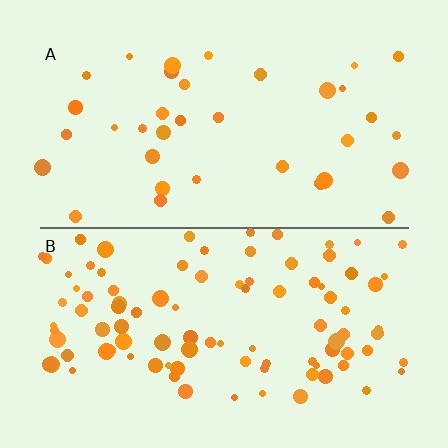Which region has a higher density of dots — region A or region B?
B (the bottom).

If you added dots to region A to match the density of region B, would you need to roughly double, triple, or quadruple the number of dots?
Approximately triple.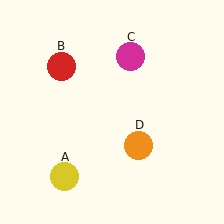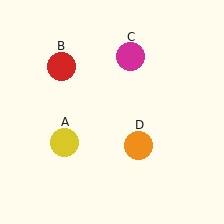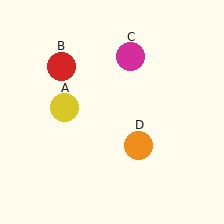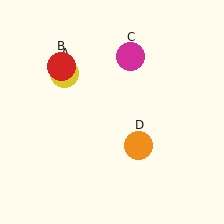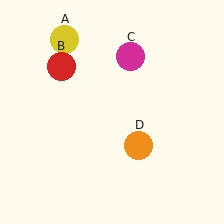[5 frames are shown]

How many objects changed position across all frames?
1 object changed position: yellow circle (object A).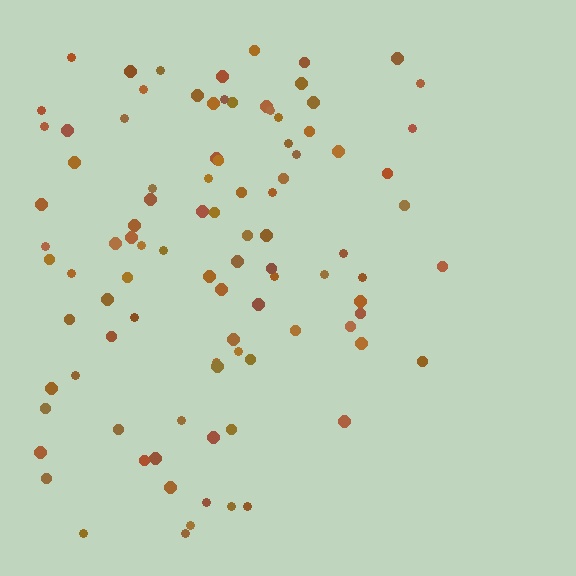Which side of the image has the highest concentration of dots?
The left.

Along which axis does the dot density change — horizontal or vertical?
Horizontal.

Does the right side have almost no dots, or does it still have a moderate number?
Still a moderate number, just noticeably fewer than the left.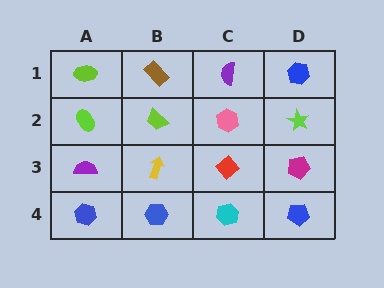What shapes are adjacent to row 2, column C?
A purple semicircle (row 1, column C), a red diamond (row 3, column C), a lime trapezoid (row 2, column B), a lime star (row 2, column D).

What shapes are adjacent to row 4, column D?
A magenta pentagon (row 3, column D), a cyan hexagon (row 4, column C).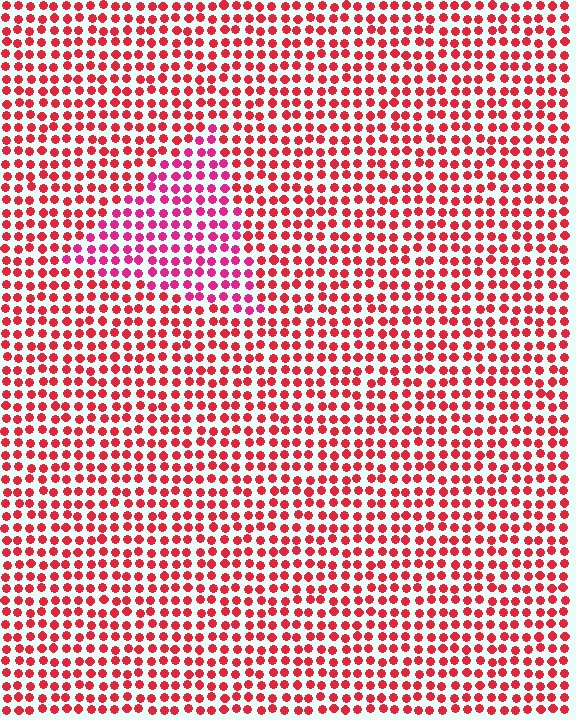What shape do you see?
I see a triangle.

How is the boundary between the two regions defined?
The boundary is defined purely by a slight shift in hue (about 26 degrees). Spacing, size, and orientation are identical on both sides.